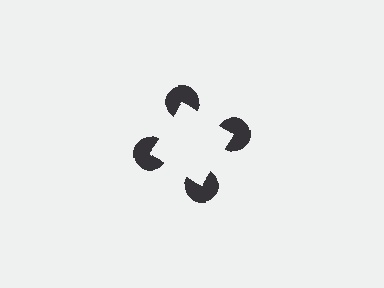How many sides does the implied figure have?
4 sides.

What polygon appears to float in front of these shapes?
An illusory square — its edges are inferred from the aligned wedge cuts in the pac-man discs, not physically drawn.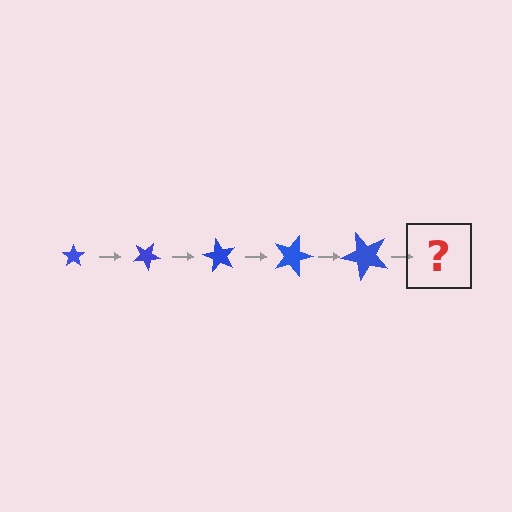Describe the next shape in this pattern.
It should be a star, larger than the previous one and rotated 150 degrees from the start.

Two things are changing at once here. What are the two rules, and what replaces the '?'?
The two rules are that the star grows larger each step and it rotates 30 degrees each step. The '?' should be a star, larger than the previous one and rotated 150 degrees from the start.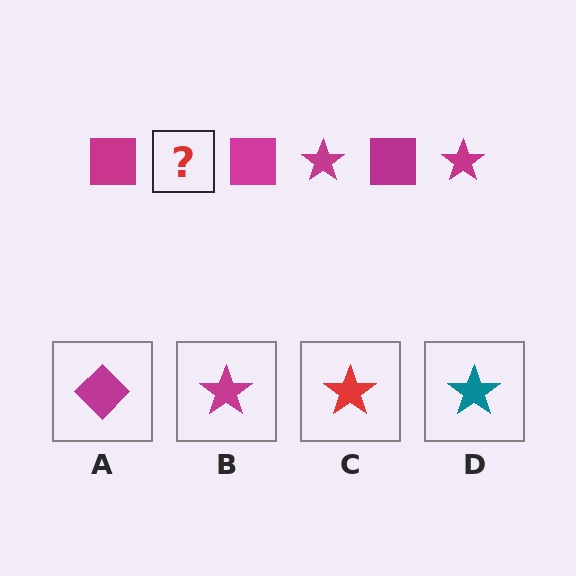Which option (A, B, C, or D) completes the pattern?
B.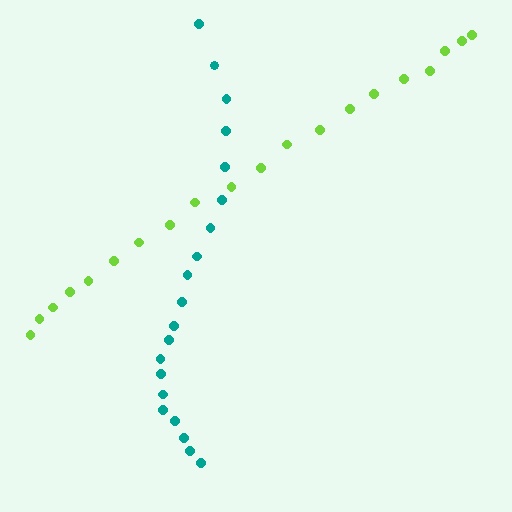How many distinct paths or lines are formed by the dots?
There are 2 distinct paths.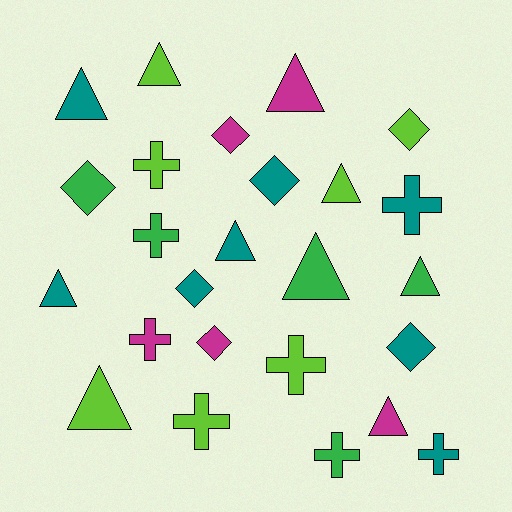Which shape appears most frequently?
Triangle, with 10 objects.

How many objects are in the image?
There are 25 objects.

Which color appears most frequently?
Teal, with 8 objects.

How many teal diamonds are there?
There are 3 teal diamonds.